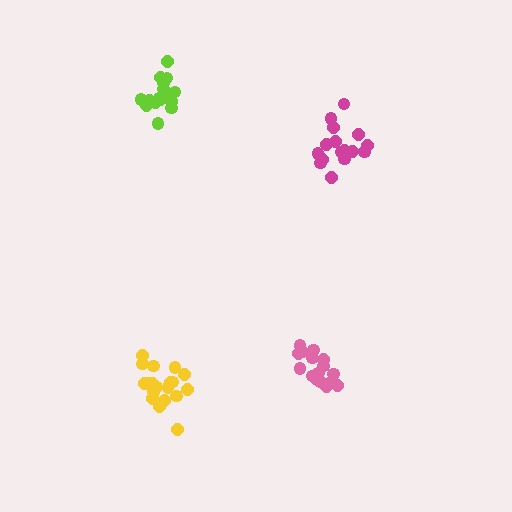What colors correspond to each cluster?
The clusters are colored: yellow, pink, lime, magenta.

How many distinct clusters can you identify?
There are 4 distinct clusters.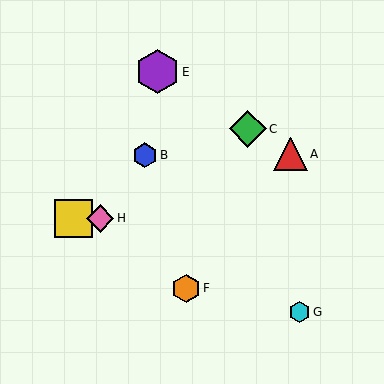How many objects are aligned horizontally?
2 objects (D, H) are aligned horizontally.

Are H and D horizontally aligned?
Yes, both are at y≈218.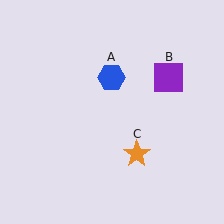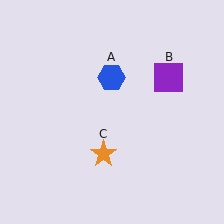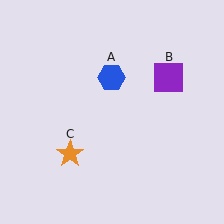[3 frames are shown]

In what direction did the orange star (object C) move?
The orange star (object C) moved left.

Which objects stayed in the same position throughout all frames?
Blue hexagon (object A) and purple square (object B) remained stationary.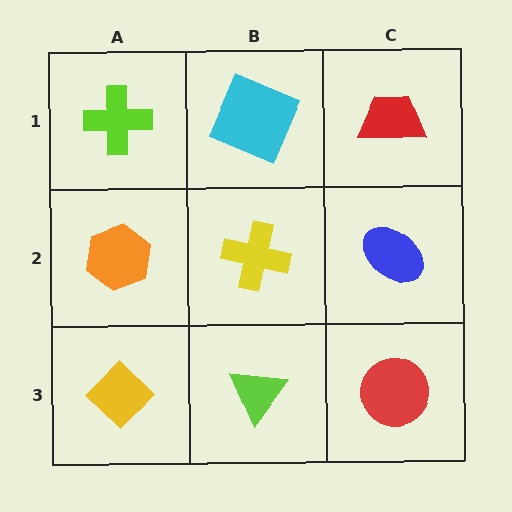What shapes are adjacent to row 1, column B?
A yellow cross (row 2, column B), a lime cross (row 1, column A), a red trapezoid (row 1, column C).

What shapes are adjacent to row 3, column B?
A yellow cross (row 2, column B), a yellow diamond (row 3, column A), a red circle (row 3, column C).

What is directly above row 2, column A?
A lime cross.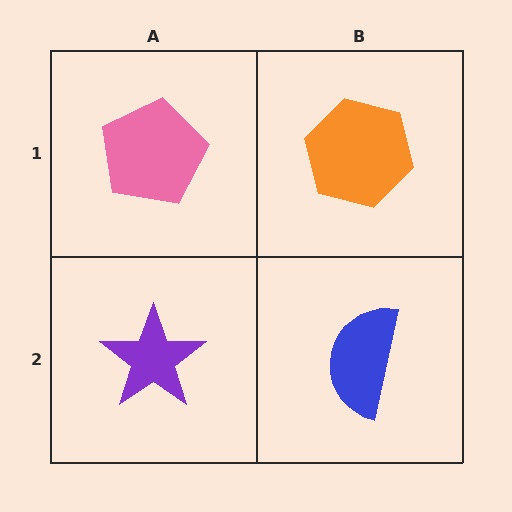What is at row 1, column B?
An orange hexagon.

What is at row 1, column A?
A pink pentagon.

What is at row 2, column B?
A blue semicircle.